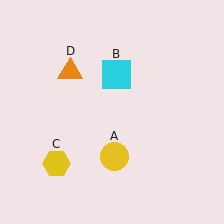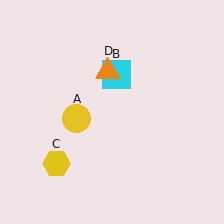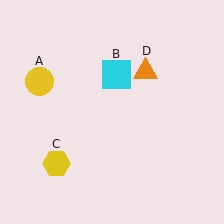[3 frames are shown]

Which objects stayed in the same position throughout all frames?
Cyan square (object B) and yellow hexagon (object C) remained stationary.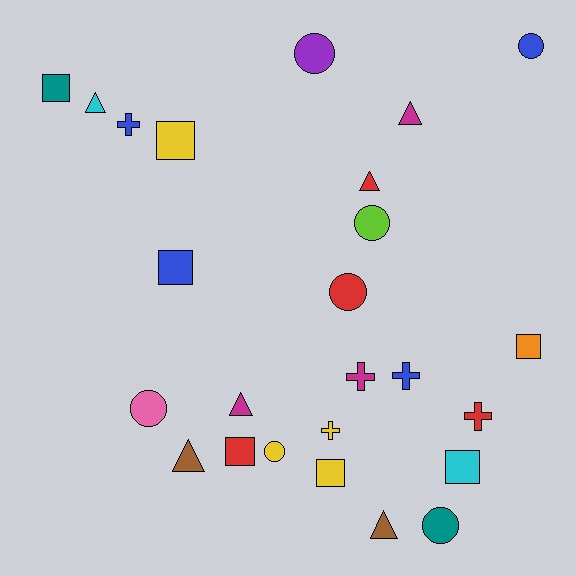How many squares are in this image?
There are 7 squares.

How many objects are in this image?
There are 25 objects.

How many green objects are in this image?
There are no green objects.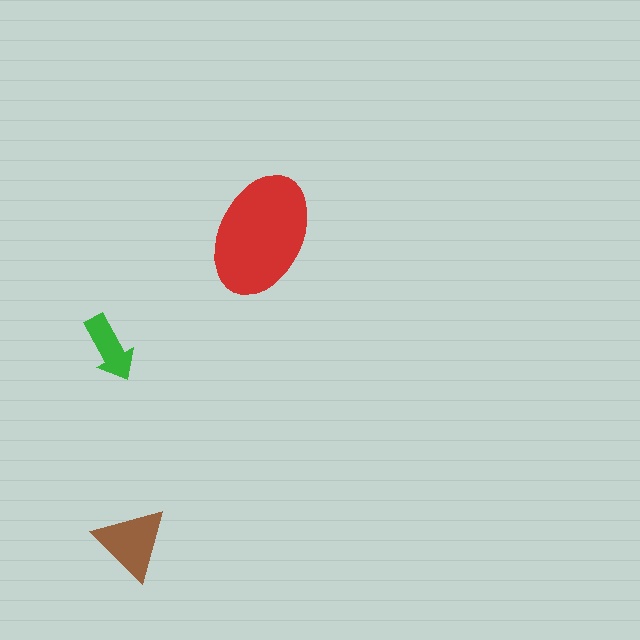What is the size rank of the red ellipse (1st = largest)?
1st.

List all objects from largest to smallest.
The red ellipse, the brown triangle, the green arrow.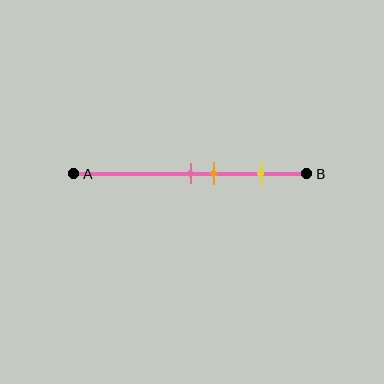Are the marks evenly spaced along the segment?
No, the marks are not evenly spaced.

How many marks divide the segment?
There are 3 marks dividing the segment.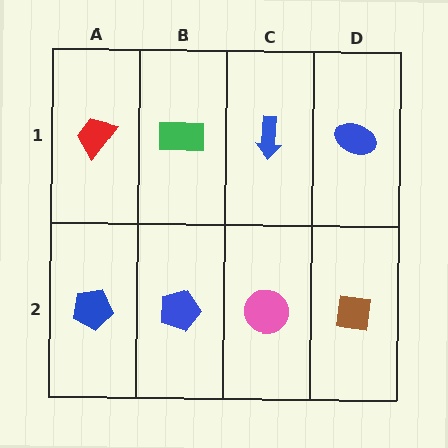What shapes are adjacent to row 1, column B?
A blue pentagon (row 2, column B), a red trapezoid (row 1, column A), a blue arrow (row 1, column C).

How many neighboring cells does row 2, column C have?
3.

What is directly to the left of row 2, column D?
A pink circle.